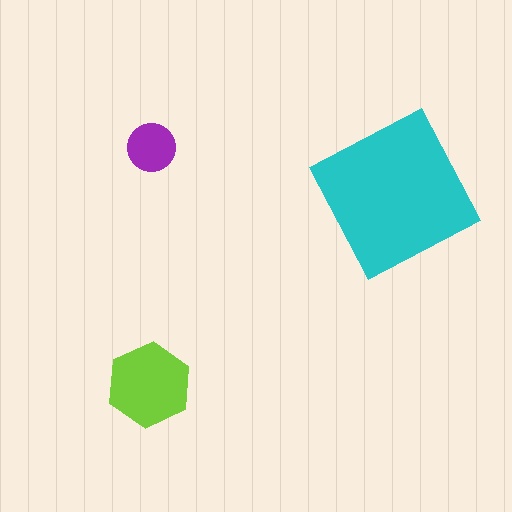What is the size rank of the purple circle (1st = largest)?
3rd.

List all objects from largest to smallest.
The cyan square, the lime hexagon, the purple circle.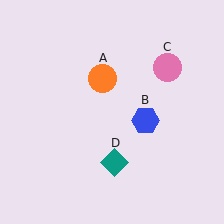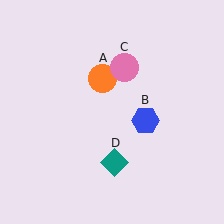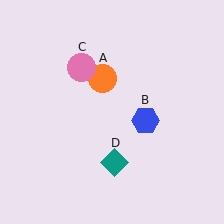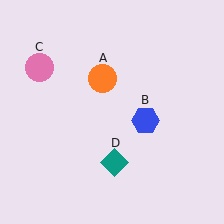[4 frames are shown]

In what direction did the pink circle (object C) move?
The pink circle (object C) moved left.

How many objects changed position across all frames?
1 object changed position: pink circle (object C).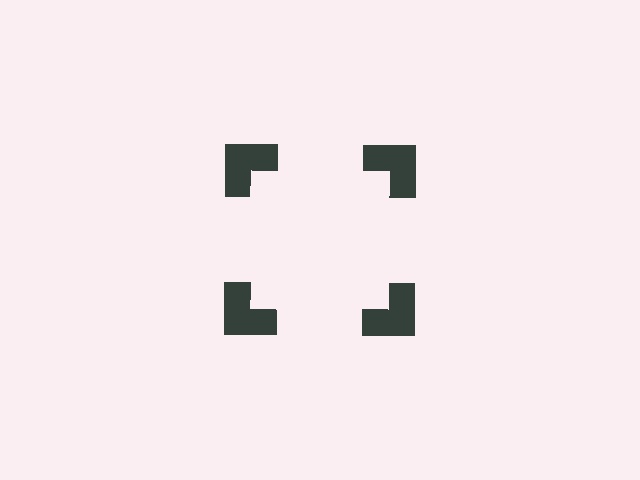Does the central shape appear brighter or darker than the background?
It typically appears slightly brighter than the background, even though no actual brightness change is drawn.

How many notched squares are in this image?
There are 4 — one at each vertex of the illusory square.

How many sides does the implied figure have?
4 sides.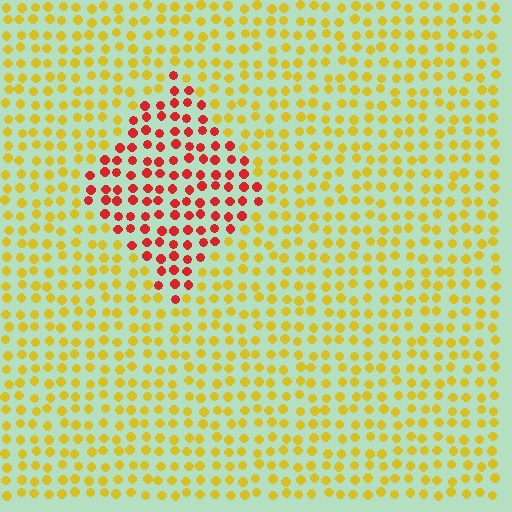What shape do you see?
I see a diamond.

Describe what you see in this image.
The image is filled with small yellow elements in a uniform arrangement. A diamond-shaped region is visible where the elements are tinted to a slightly different hue, forming a subtle color boundary.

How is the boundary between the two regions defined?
The boundary is defined purely by a slight shift in hue (about 54 degrees). Spacing, size, and orientation are identical on both sides.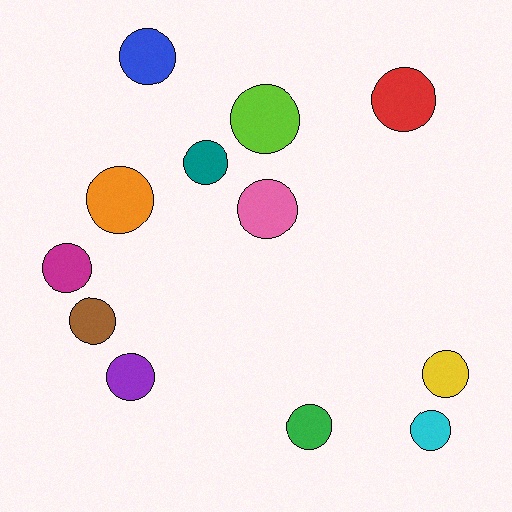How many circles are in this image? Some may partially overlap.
There are 12 circles.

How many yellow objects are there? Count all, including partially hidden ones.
There is 1 yellow object.